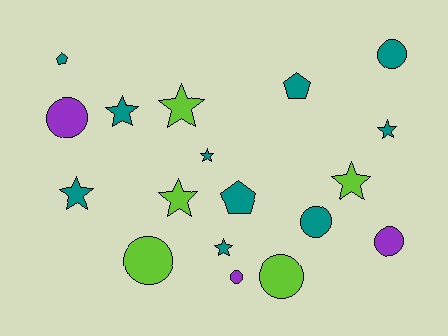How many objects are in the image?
There are 18 objects.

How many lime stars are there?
There are 3 lime stars.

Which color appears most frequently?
Teal, with 10 objects.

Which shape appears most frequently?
Star, with 8 objects.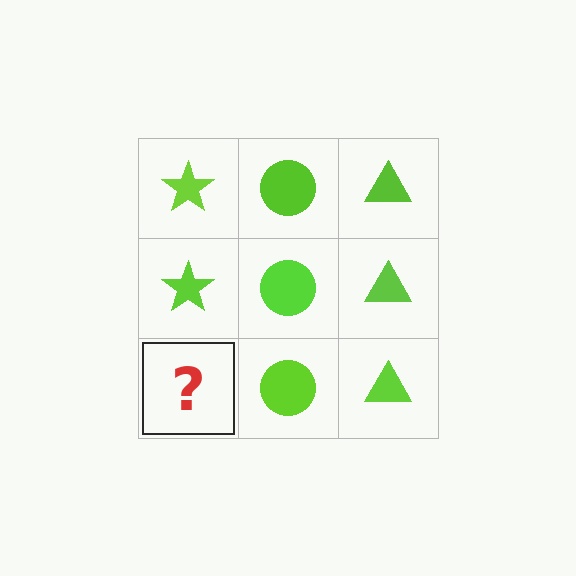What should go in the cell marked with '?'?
The missing cell should contain a lime star.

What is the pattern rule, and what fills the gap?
The rule is that each column has a consistent shape. The gap should be filled with a lime star.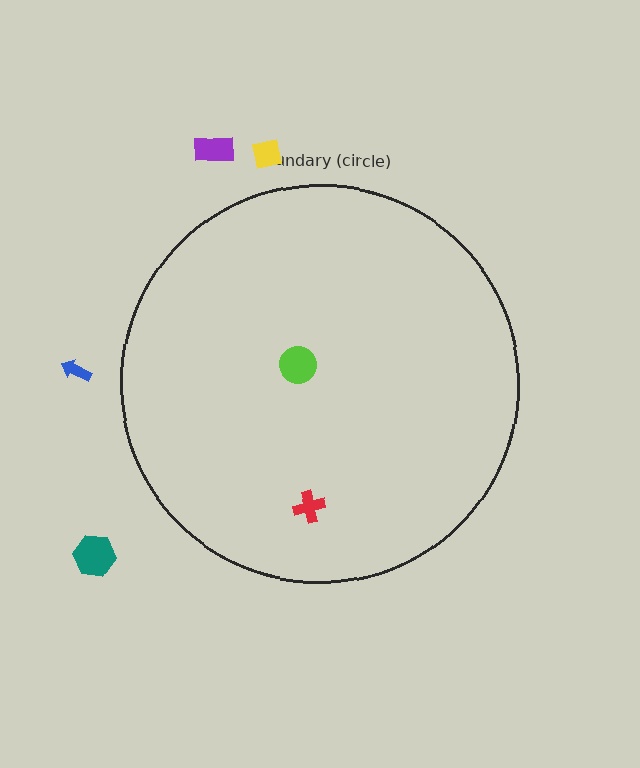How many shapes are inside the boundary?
2 inside, 4 outside.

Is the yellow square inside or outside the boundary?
Outside.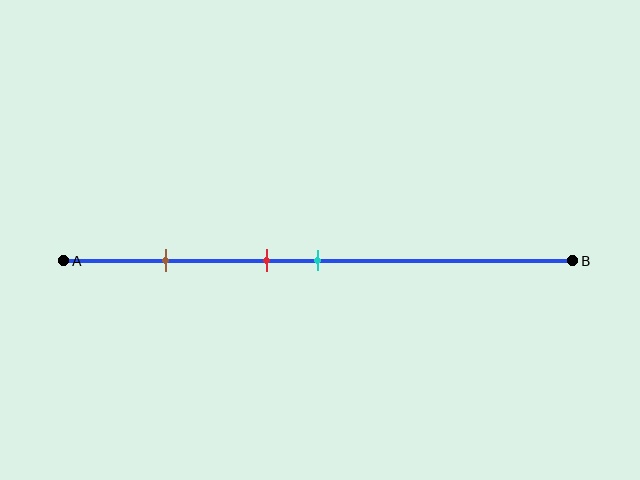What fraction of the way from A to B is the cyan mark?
The cyan mark is approximately 50% (0.5) of the way from A to B.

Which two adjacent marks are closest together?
The red and cyan marks are the closest adjacent pair.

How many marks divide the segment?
There are 3 marks dividing the segment.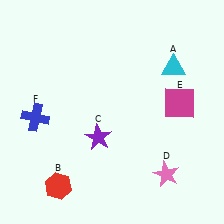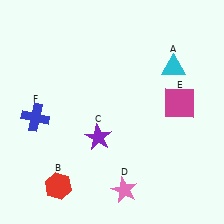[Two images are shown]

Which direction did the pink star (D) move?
The pink star (D) moved left.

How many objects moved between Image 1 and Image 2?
1 object moved between the two images.